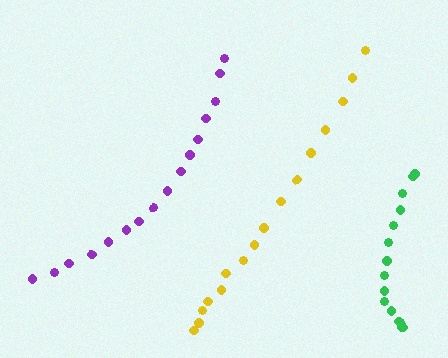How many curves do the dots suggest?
There are 3 distinct paths.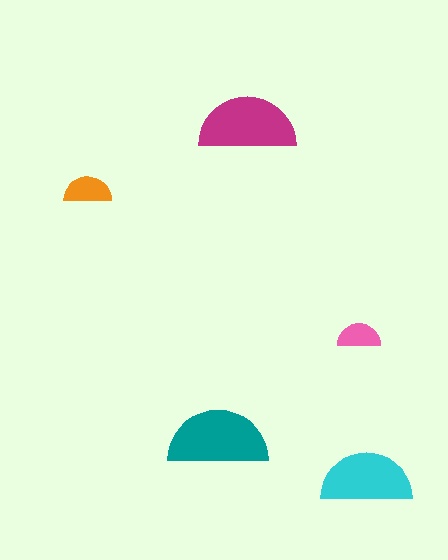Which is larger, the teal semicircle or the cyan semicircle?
The teal one.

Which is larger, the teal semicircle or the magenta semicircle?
The teal one.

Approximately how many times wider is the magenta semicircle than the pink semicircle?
About 2.5 times wider.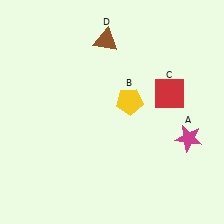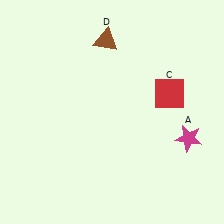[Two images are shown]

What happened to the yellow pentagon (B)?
The yellow pentagon (B) was removed in Image 2. It was in the top-right area of Image 1.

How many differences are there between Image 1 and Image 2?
There is 1 difference between the two images.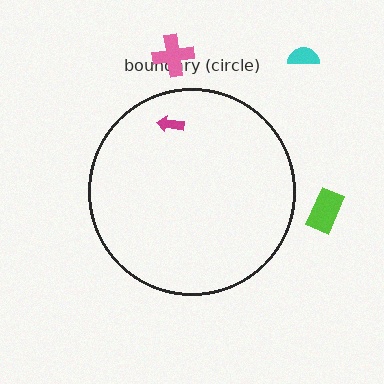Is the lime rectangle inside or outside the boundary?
Outside.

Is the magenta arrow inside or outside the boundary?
Inside.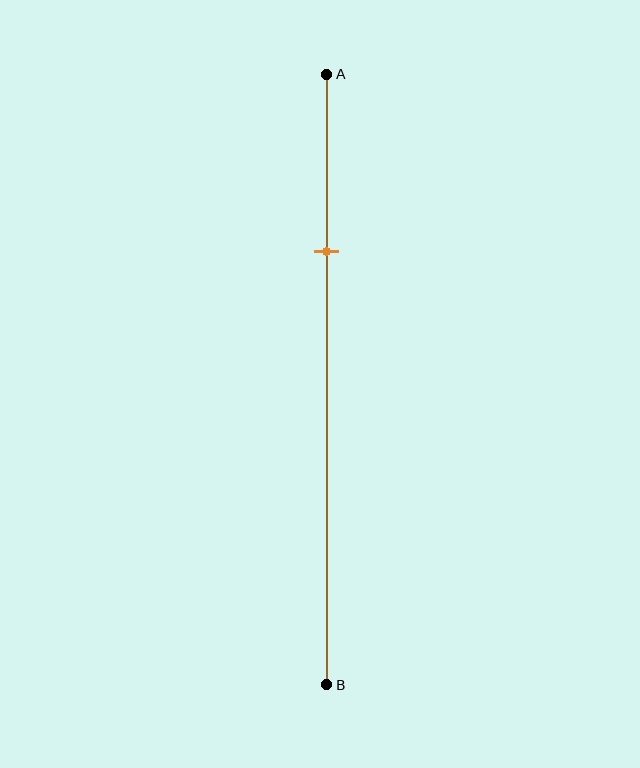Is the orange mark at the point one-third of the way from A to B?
No, the mark is at about 30% from A, not at the 33% one-third point.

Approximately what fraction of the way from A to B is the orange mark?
The orange mark is approximately 30% of the way from A to B.